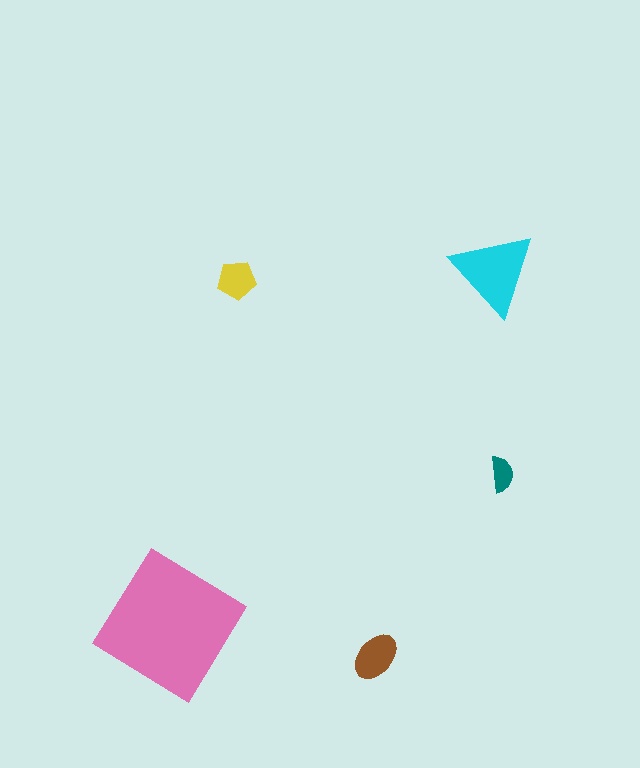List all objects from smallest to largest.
The teal semicircle, the yellow pentagon, the brown ellipse, the cyan triangle, the pink diamond.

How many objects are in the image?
There are 5 objects in the image.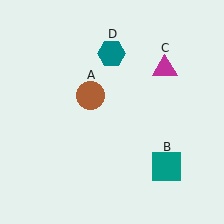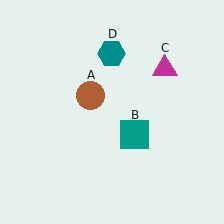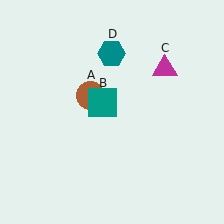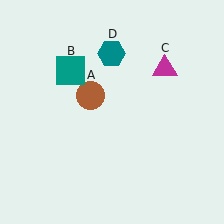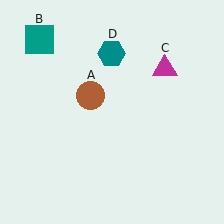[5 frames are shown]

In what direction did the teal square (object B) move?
The teal square (object B) moved up and to the left.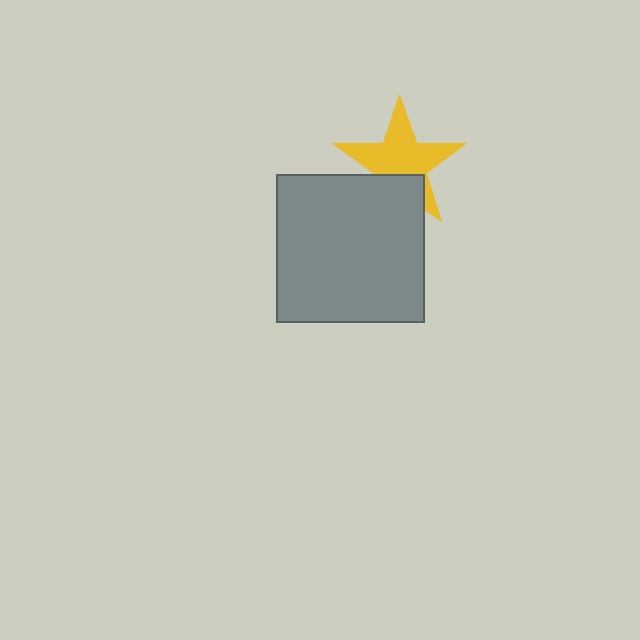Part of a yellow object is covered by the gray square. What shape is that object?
It is a star.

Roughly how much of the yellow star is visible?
Most of it is visible (roughly 69%).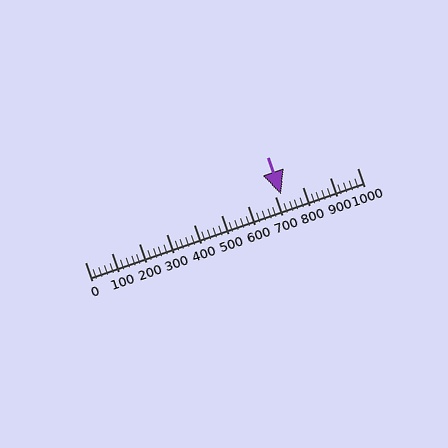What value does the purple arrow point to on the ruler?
The purple arrow points to approximately 720.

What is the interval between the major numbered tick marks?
The major tick marks are spaced 100 units apart.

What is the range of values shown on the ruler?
The ruler shows values from 0 to 1000.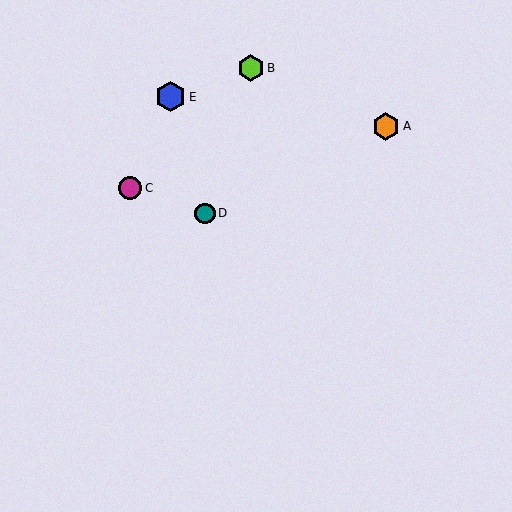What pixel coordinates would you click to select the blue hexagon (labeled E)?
Click at (171, 97) to select the blue hexagon E.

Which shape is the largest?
The blue hexagon (labeled E) is the largest.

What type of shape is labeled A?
Shape A is an orange hexagon.